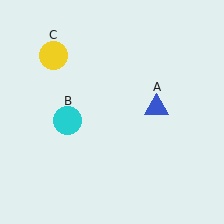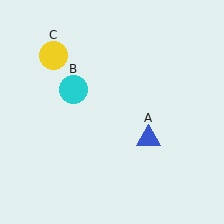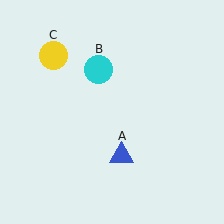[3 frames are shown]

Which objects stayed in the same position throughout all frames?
Yellow circle (object C) remained stationary.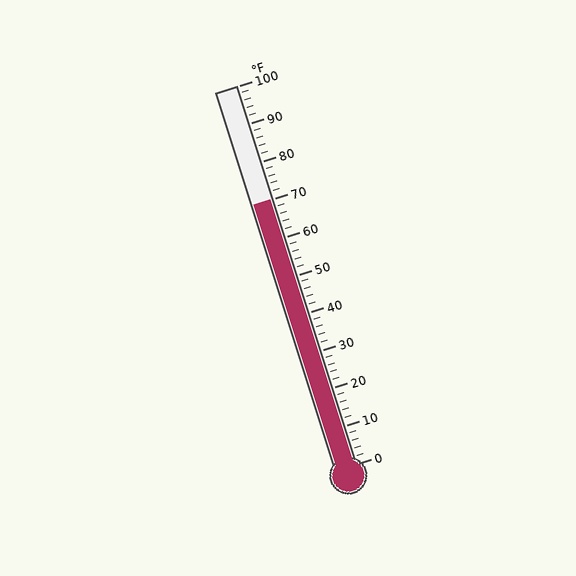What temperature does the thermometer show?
The thermometer shows approximately 70°F.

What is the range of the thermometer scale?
The thermometer scale ranges from 0°F to 100°F.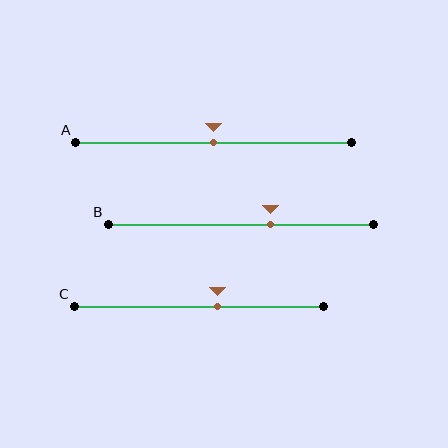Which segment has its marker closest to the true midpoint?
Segment A has its marker closest to the true midpoint.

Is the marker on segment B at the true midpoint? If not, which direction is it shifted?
No, the marker on segment B is shifted to the right by about 11% of the segment length.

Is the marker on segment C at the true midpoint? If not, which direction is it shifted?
No, the marker on segment C is shifted to the right by about 8% of the segment length.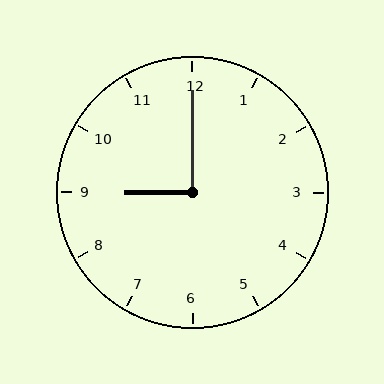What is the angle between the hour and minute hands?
Approximately 90 degrees.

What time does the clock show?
9:00.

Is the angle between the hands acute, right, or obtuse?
It is right.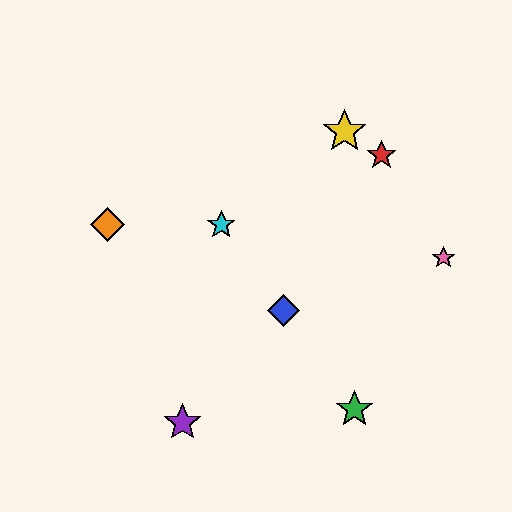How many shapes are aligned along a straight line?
3 shapes (the blue diamond, the green star, the cyan star) are aligned along a straight line.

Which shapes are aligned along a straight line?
The blue diamond, the green star, the cyan star are aligned along a straight line.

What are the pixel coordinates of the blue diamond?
The blue diamond is at (283, 310).